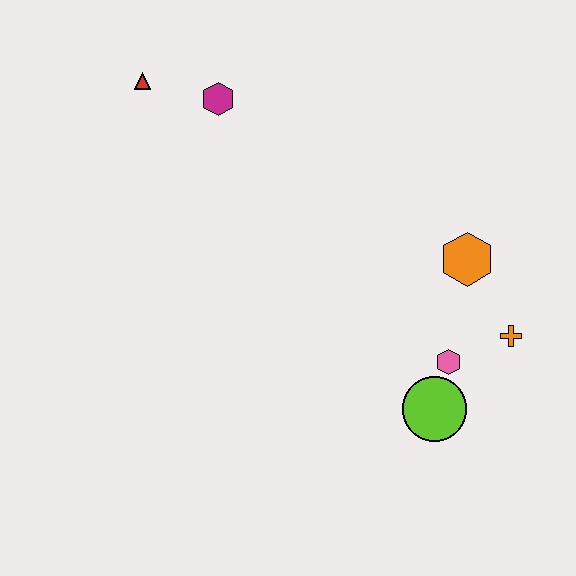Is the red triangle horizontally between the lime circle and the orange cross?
No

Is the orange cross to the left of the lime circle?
No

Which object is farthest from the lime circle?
The red triangle is farthest from the lime circle.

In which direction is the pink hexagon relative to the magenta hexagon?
The pink hexagon is below the magenta hexagon.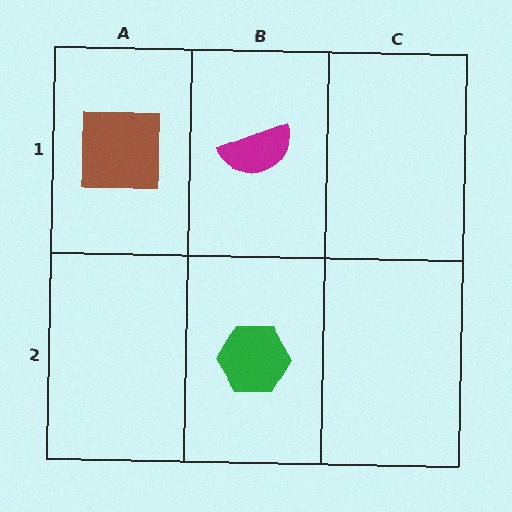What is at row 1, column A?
A brown square.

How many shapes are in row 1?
2 shapes.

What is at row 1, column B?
A magenta semicircle.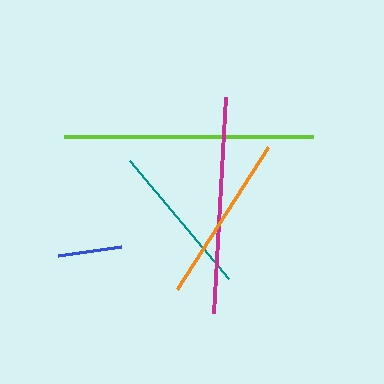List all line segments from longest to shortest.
From longest to shortest: lime, magenta, orange, teal, blue.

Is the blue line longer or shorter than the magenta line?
The magenta line is longer than the blue line.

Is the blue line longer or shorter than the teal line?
The teal line is longer than the blue line.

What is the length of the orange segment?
The orange segment is approximately 169 pixels long.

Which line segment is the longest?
The lime line is the longest at approximately 249 pixels.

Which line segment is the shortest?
The blue line is the shortest at approximately 63 pixels.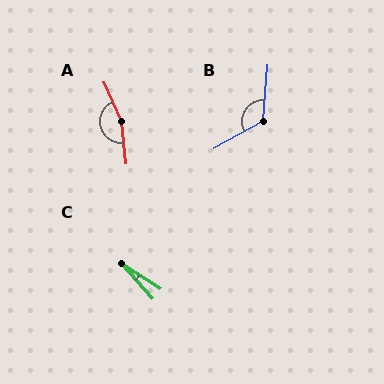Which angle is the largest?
A, at approximately 162 degrees.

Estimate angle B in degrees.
Approximately 124 degrees.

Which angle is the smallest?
C, at approximately 16 degrees.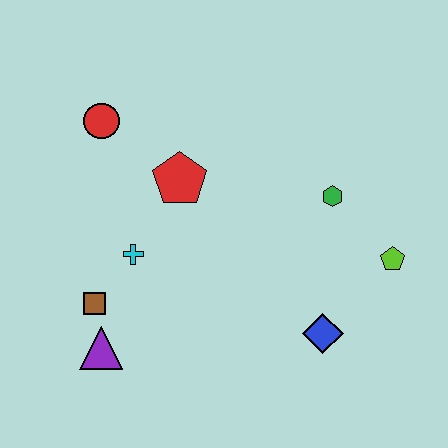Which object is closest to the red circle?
The red pentagon is closest to the red circle.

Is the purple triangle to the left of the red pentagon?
Yes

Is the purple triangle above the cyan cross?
No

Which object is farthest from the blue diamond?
The red circle is farthest from the blue diamond.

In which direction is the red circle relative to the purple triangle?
The red circle is above the purple triangle.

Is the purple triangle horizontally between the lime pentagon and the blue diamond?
No